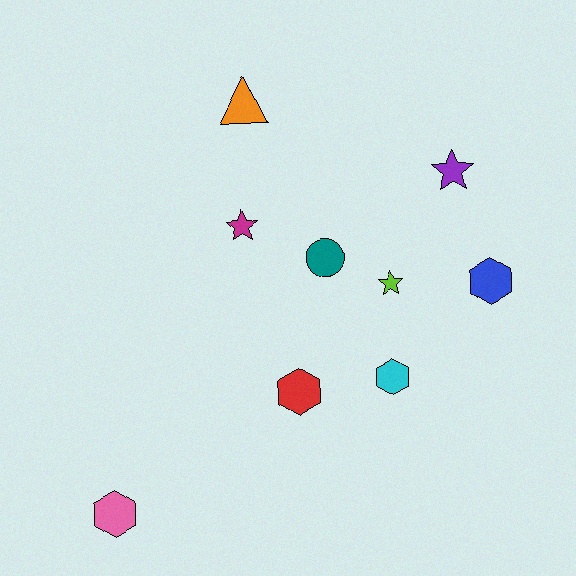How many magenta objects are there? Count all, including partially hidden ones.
There is 1 magenta object.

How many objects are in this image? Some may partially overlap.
There are 9 objects.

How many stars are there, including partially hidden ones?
There are 3 stars.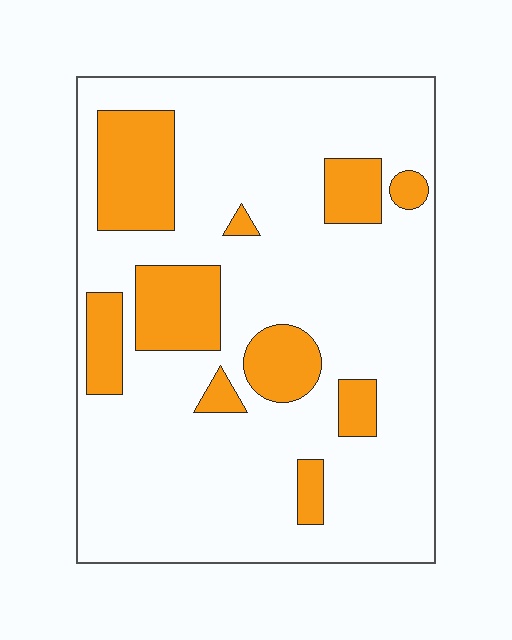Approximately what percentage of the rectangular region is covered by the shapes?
Approximately 20%.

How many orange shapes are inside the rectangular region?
10.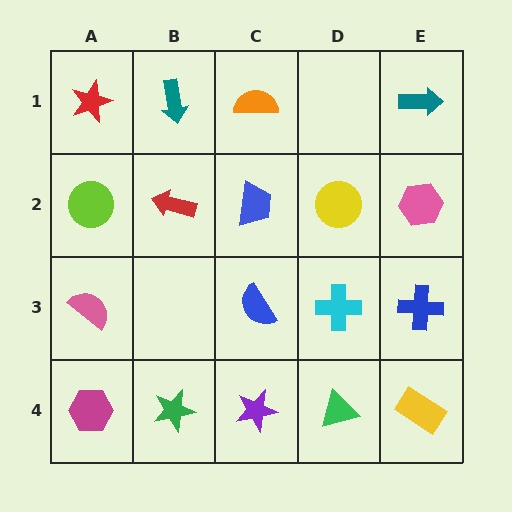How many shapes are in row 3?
4 shapes.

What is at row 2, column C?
A blue trapezoid.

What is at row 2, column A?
A lime circle.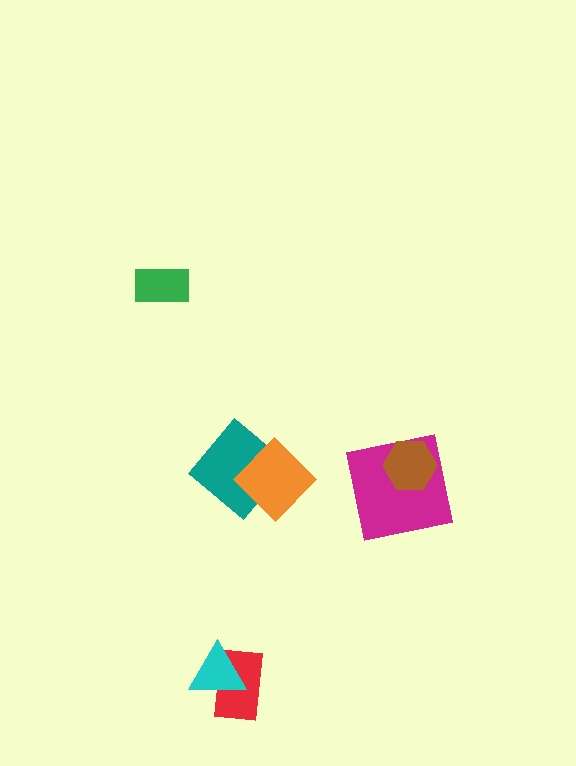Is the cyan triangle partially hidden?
No, no other shape covers it.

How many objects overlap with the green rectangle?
0 objects overlap with the green rectangle.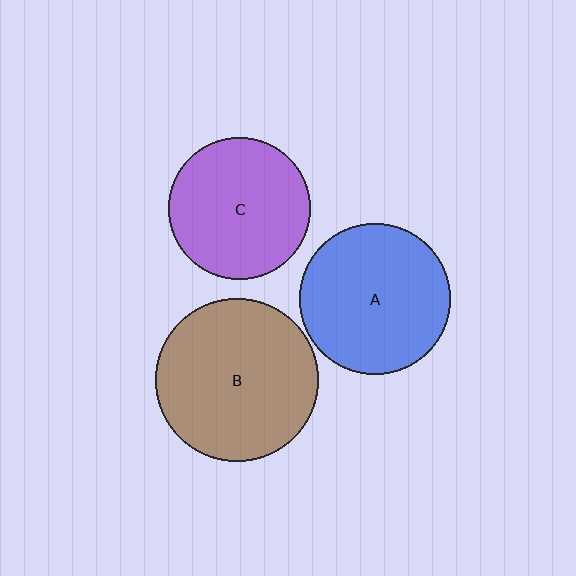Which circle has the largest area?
Circle B (brown).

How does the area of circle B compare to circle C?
Approximately 1.3 times.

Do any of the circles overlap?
No, none of the circles overlap.